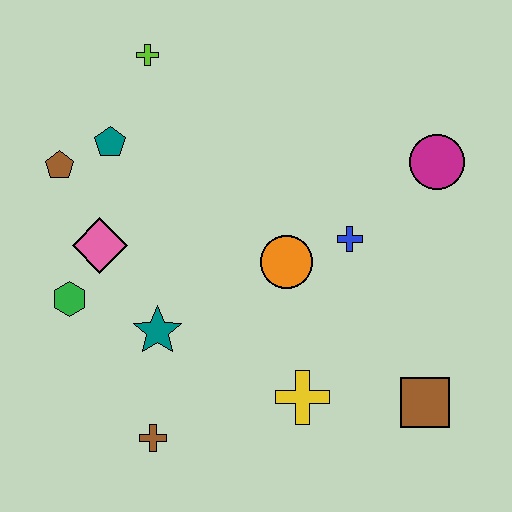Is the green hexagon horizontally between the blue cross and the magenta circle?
No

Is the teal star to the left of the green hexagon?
No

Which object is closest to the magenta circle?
The blue cross is closest to the magenta circle.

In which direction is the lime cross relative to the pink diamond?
The lime cross is above the pink diamond.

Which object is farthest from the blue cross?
The brown pentagon is farthest from the blue cross.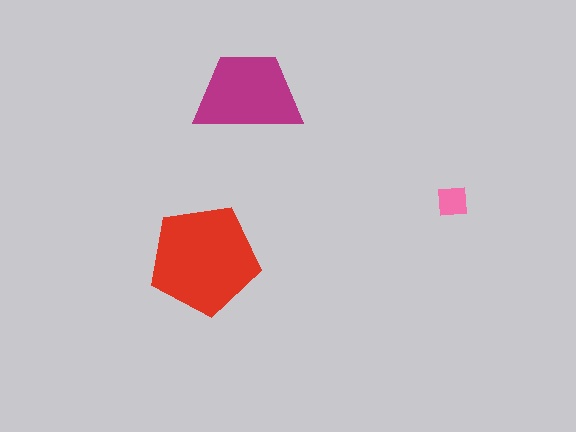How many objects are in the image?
There are 3 objects in the image.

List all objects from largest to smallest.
The red pentagon, the magenta trapezoid, the pink square.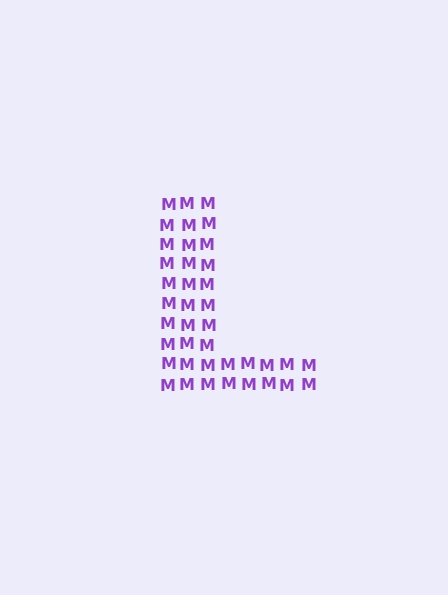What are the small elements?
The small elements are letter M's.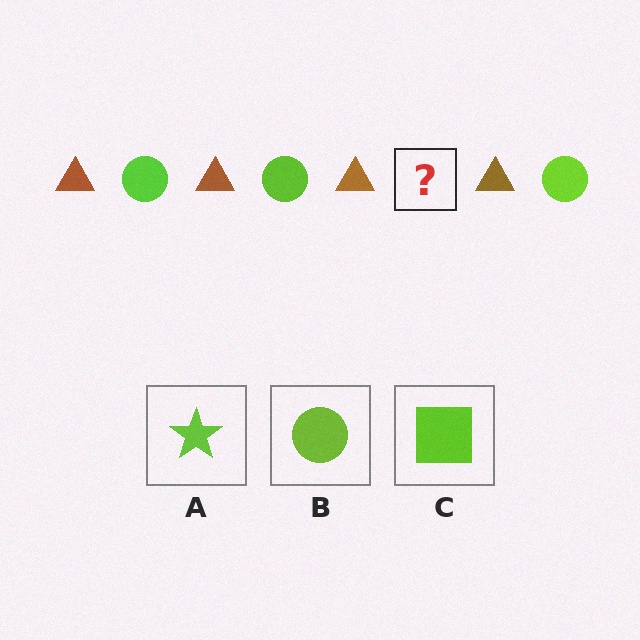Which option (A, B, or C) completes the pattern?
B.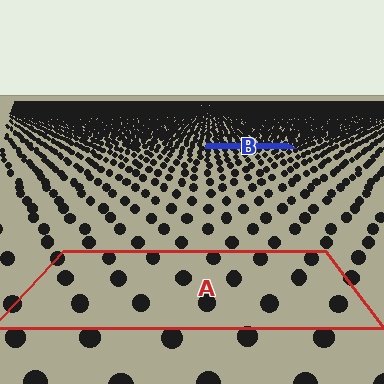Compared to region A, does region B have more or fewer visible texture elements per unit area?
Region B has more texture elements per unit area — they are packed more densely because it is farther away.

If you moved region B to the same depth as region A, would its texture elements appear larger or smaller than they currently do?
They would appear larger. At a closer depth, the same texture elements are projected at a bigger on-screen size.